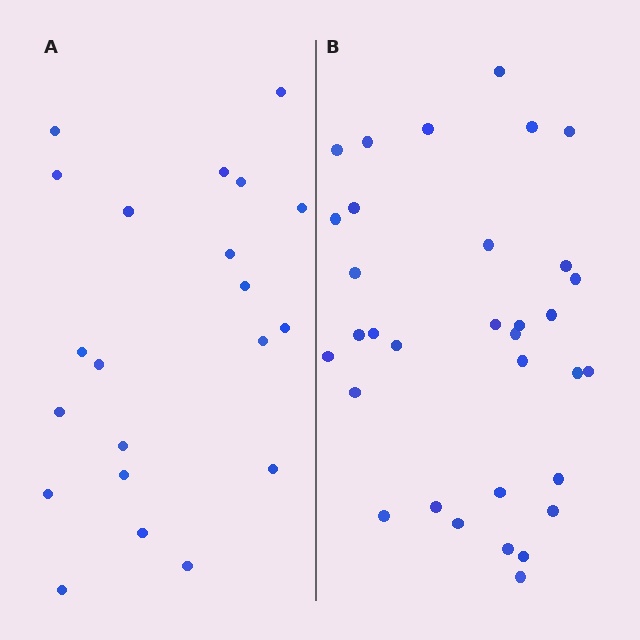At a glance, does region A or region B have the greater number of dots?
Region B (the right region) has more dots.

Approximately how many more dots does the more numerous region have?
Region B has roughly 12 or so more dots than region A.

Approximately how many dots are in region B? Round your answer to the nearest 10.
About 30 dots. (The exact count is 33, which rounds to 30.)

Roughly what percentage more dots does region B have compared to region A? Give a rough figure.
About 55% more.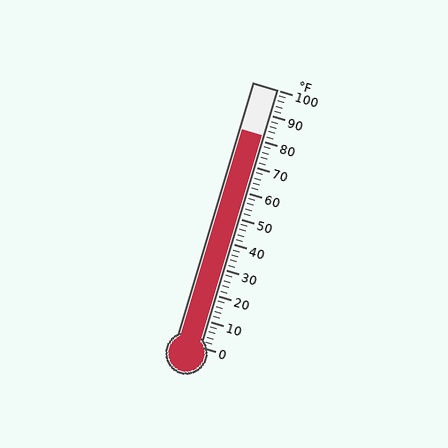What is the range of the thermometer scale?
The thermometer scale ranges from 0°F to 100°F.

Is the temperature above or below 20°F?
The temperature is above 20°F.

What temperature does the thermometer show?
The thermometer shows approximately 82°F.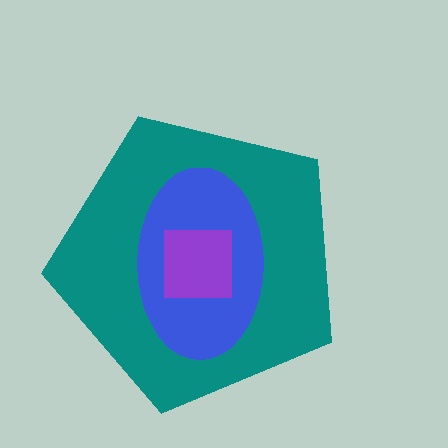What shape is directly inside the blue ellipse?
The purple square.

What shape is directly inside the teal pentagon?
The blue ellipse.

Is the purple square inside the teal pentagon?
Yes.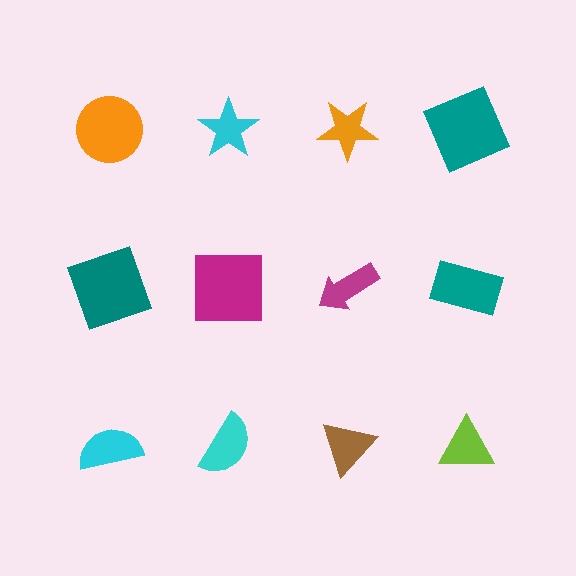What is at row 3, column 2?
A cyan semicircle.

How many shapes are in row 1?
4 shapes.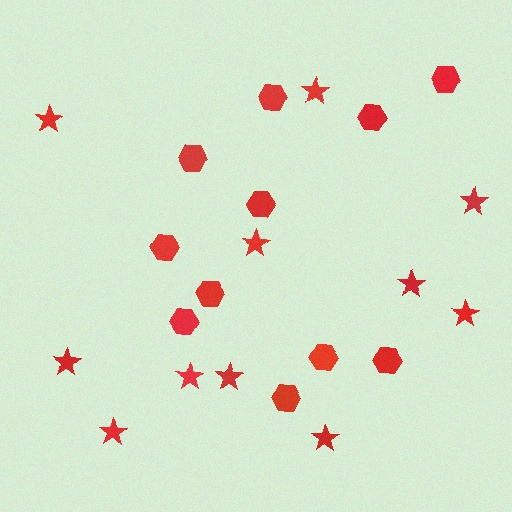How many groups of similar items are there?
There are 2 groups: one group of stars (11) and one group of hexagons (11).